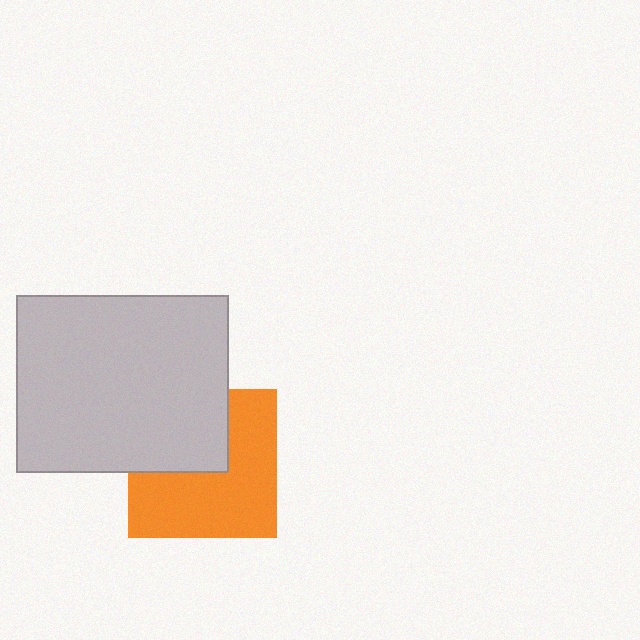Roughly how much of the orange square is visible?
About half of it is visible (roughly 61%).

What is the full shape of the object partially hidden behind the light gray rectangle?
The partially hidden object is an orange square.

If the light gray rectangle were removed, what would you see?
You would see the complete orange square.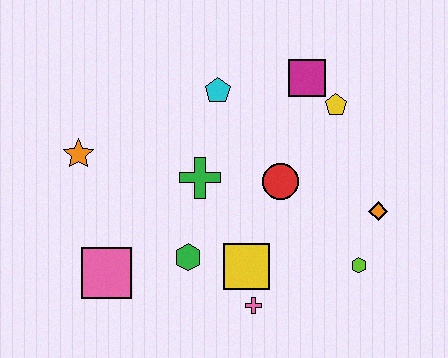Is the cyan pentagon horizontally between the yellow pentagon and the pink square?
Yes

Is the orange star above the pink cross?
Yes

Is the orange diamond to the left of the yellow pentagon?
No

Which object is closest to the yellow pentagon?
The magenta square is closest to the yellow pentagon.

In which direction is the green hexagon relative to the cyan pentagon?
The green hexagon is below the cyan pentagon.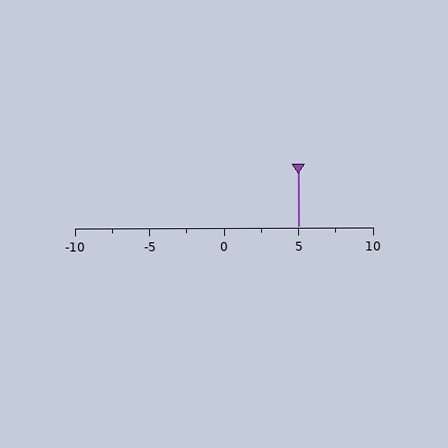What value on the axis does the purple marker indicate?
The marker indicates approximately 5.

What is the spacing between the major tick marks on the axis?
The major ticks are spaced 5 apart.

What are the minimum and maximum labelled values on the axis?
The axis runs from -10 to 10.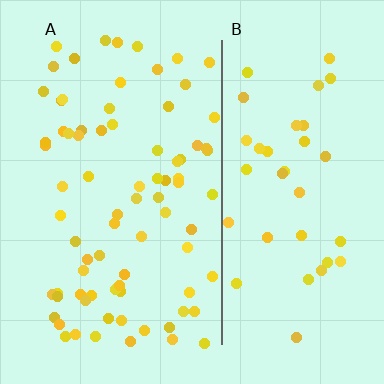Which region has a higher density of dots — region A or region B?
A (the left).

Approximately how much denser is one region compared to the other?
Approximately 2.0× — region A over region B.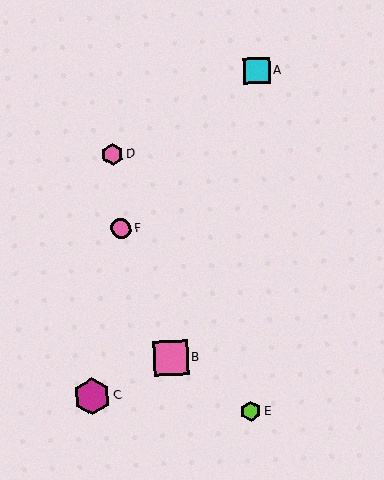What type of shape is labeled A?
Shape A is a cyan square.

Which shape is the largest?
The magenta hexagon (labeled C) is the largest.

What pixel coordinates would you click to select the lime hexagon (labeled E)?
Click at (251, 411) to select the lime hexagon E.